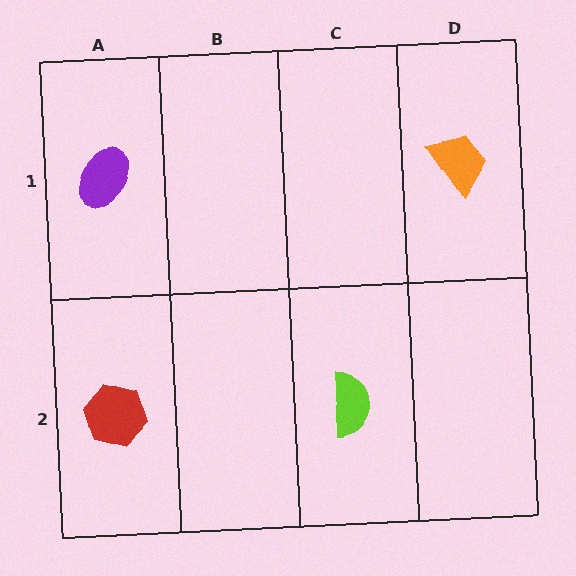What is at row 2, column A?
A red hexagon.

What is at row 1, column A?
A purple ellipse.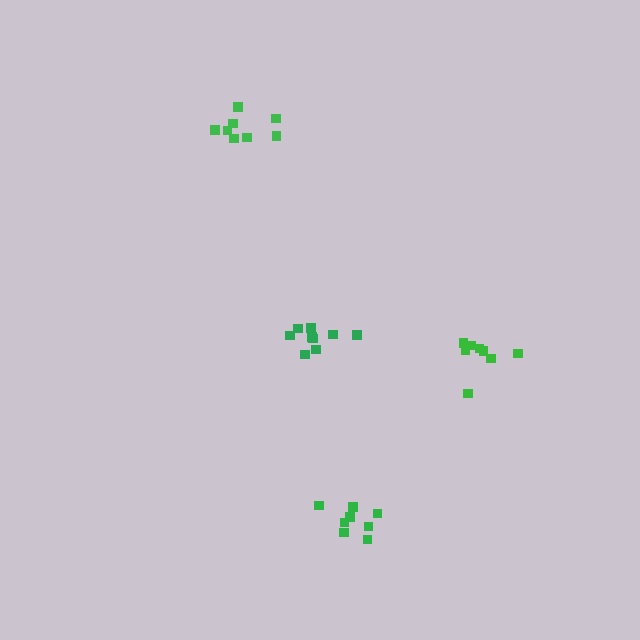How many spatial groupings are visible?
There are 4 spatial groupings.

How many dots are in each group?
Group 1: 8 dots, Group 2: 8 dots, Group 3: 9 dots, Group 4: 8 dots (33 total).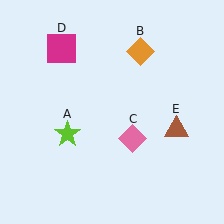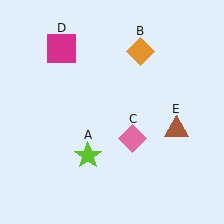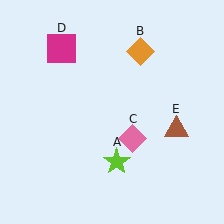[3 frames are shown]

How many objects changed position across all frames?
1 object changed position: lime star (object A).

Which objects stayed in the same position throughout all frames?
Orange diamond (object B) and pink diamond (object C) and magenta square (object D) and brown triangle (object E) remained stationary.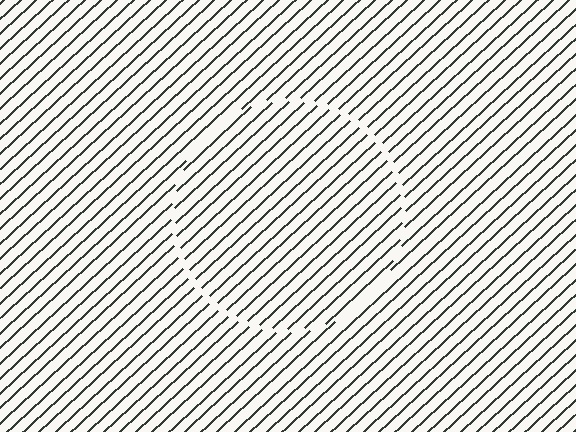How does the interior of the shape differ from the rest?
The interior of the shape contains the same grating, shifted by half a period — the contour is defined by the phase discontinuity where line-ends from the inner and outer gratings abut.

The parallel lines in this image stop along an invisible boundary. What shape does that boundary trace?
An illusory circle. The interior of the shape contains the same grating, shifted by half a period — the contour is defined by the phase discontinuity where line-ends from the inner and outer gratings abut.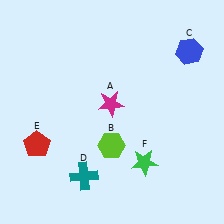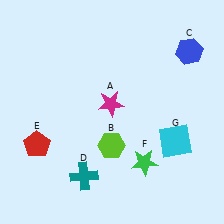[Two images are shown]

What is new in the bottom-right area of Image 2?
A cyan square (G) was added in the bottom-right area of Image 2.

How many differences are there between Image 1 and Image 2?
There is 1 difference between the two images.